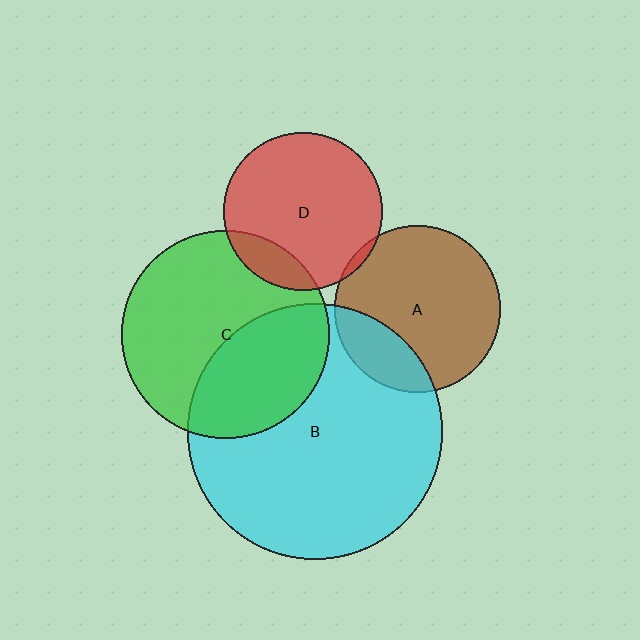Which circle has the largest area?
Circle B (cyan).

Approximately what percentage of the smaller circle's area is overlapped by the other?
Approximately 20%.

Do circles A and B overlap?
Yes.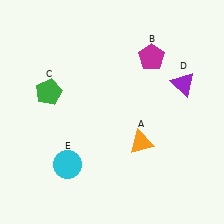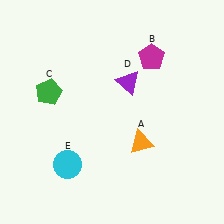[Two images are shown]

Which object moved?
The purple triangle (D) moved left.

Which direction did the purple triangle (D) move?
The purple triangle (D) moved left.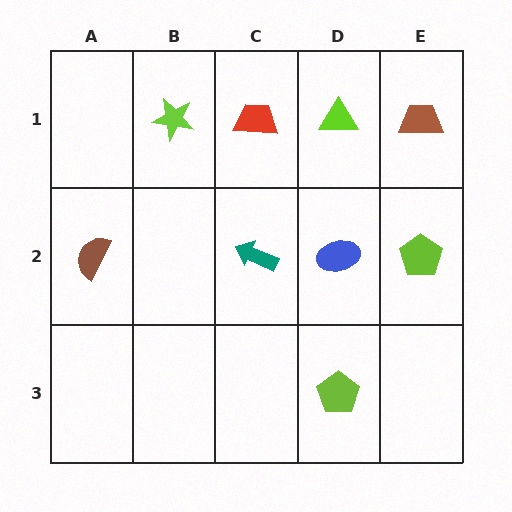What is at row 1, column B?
A lime star.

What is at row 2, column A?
A brown semicircle.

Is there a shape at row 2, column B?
No, that cell is empty.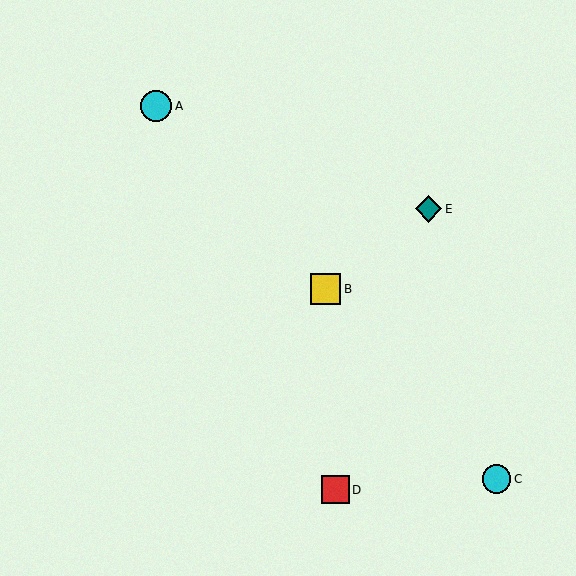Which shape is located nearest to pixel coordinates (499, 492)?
The cyan circle (labeled C) at (496, 479) is nearest to that location.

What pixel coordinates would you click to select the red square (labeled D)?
Click at (335, 490) to select the red square D.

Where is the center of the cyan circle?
The center of the cyan circle is at (156, 106).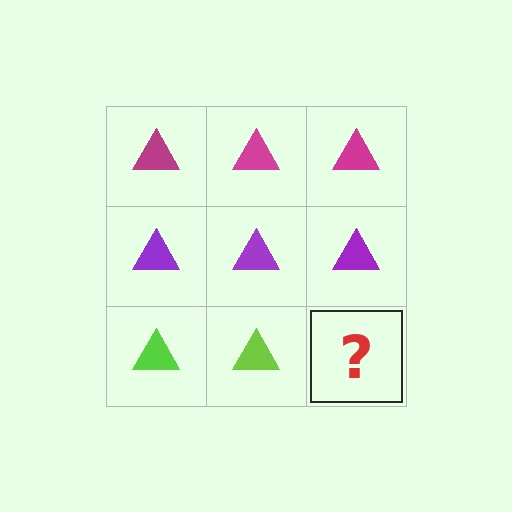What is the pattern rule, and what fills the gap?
The rule is that each row has a consistent color. The gap should be filled with a lime triangle.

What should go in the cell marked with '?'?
The missing cell should contain a lime triangle.